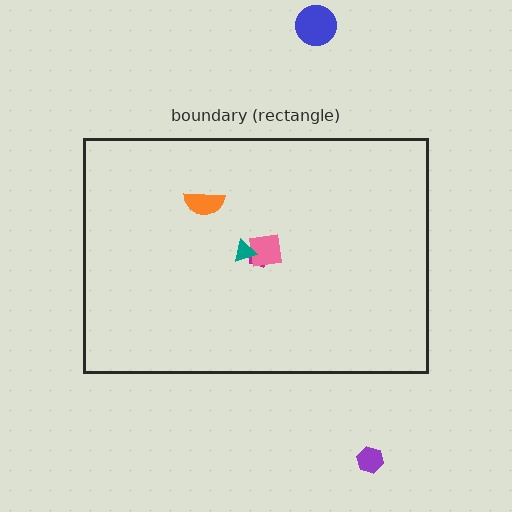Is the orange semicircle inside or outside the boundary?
Inside.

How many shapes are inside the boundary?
4 inside, 2 outside.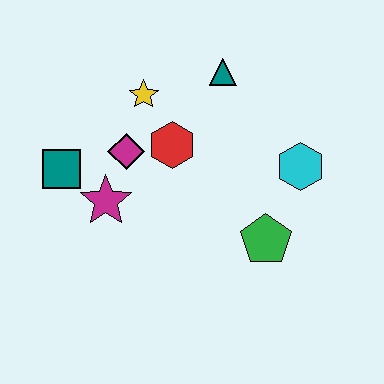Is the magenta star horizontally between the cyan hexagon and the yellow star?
No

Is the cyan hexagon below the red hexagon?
Yes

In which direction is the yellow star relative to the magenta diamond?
The yellow star is above the magenta diamond.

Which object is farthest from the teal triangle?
The teal square is farthest from the teal triangle.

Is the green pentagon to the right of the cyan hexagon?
No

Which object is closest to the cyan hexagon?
The green pentagon is closest to the cyan hexagon.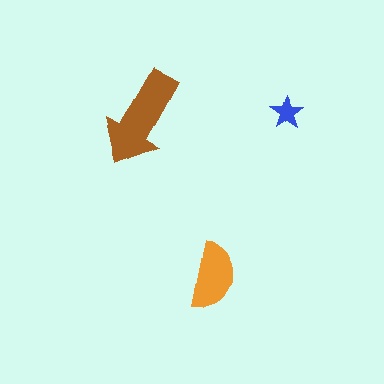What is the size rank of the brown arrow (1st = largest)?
1st.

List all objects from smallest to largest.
The blue star, the orange semicircle, the brown arrow.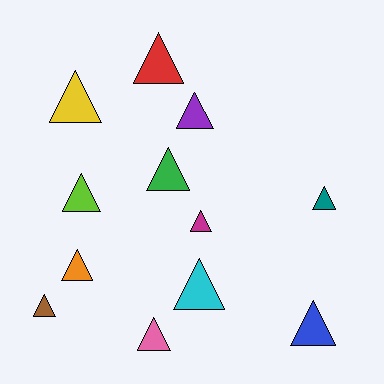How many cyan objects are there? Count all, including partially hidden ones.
There is 1 cyan object.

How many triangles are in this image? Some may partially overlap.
There are 12 triangles.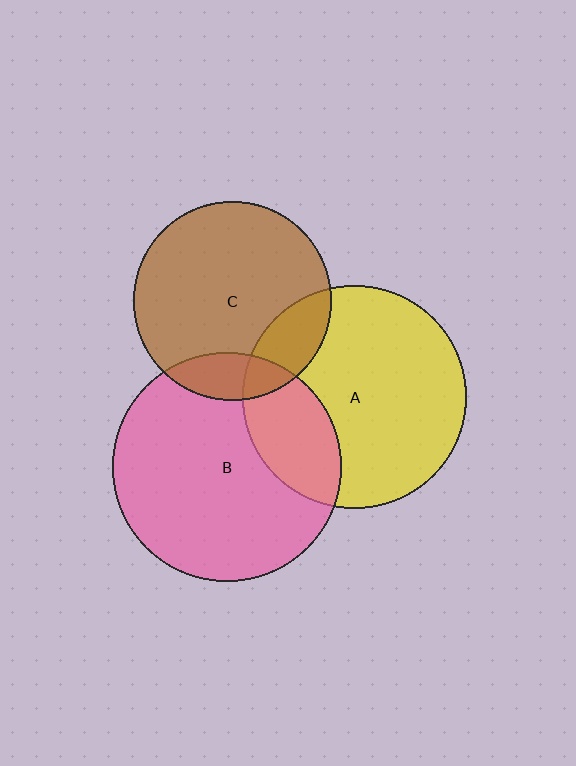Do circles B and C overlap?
Yes.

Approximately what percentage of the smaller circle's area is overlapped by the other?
Approximately 15%.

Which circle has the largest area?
Circle B (pink).